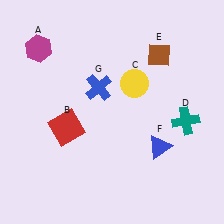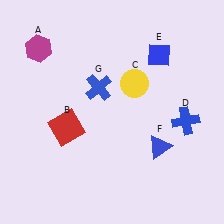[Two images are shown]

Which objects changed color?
D changed from teal to blue. E changed from brown to blue.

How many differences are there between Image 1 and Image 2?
There are 2 differences between the two images.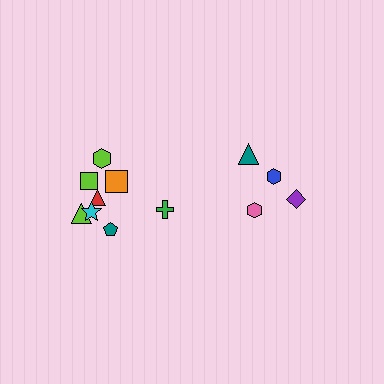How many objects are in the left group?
There are 8 objects.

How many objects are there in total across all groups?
There are 12 objects.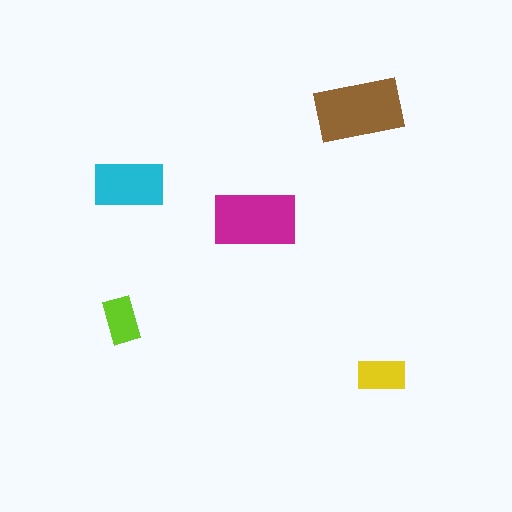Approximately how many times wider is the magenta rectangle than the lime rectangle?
About 2 times wider.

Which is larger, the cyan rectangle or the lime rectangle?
The cyan one.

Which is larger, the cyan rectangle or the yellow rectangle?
The cyan one.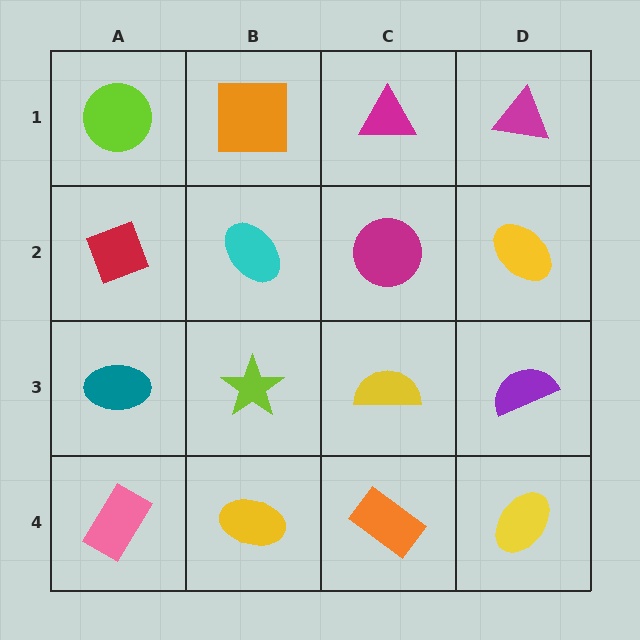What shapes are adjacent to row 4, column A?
A teal ellipse (row 3, column A), a yellow ellipse (row 4, column B).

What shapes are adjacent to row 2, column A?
A lime circle (row 1, column A), a teal ellipse (row 3, column A), a cyan ellipse (row 2, column B).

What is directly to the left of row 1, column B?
A lime circle.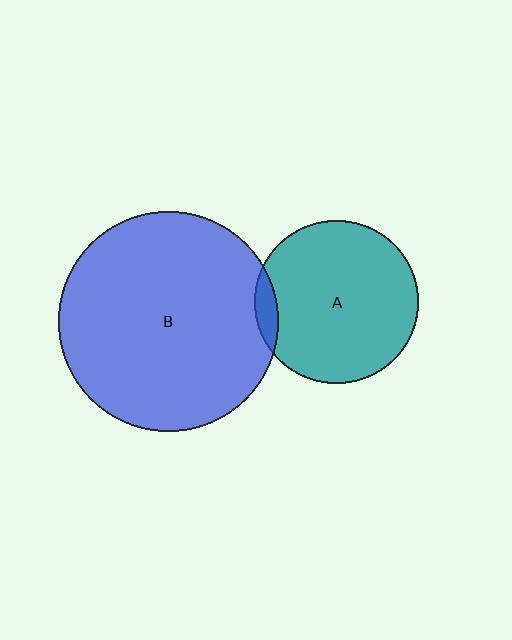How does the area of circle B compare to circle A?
Approximately 1.8 times.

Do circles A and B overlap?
Yes.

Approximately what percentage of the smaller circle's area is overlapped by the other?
Approximately 5%.